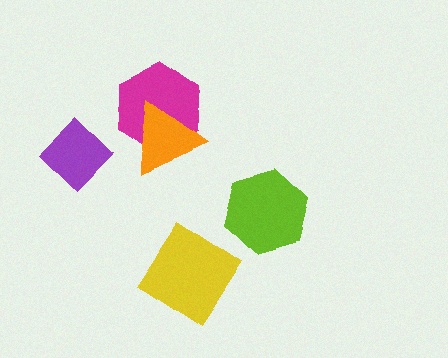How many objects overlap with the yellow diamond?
0 objects overlap with the yellow diamond.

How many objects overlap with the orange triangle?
1 object overlaps with the orange triangle.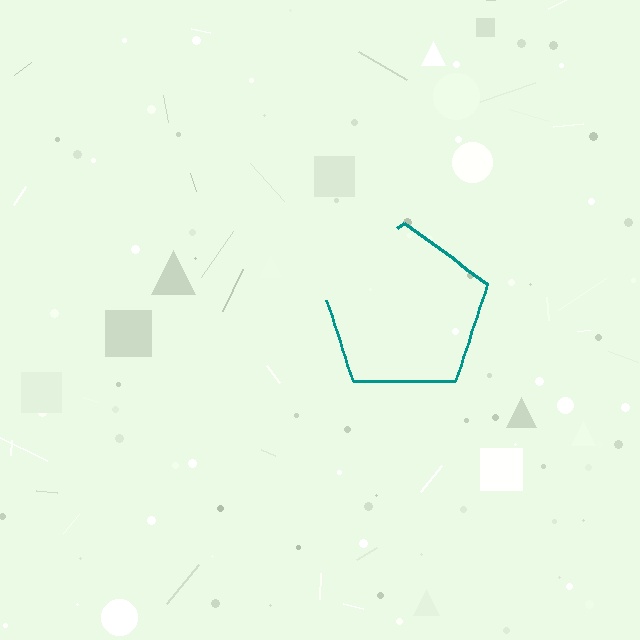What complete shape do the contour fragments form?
The contour fragments form a pentagon.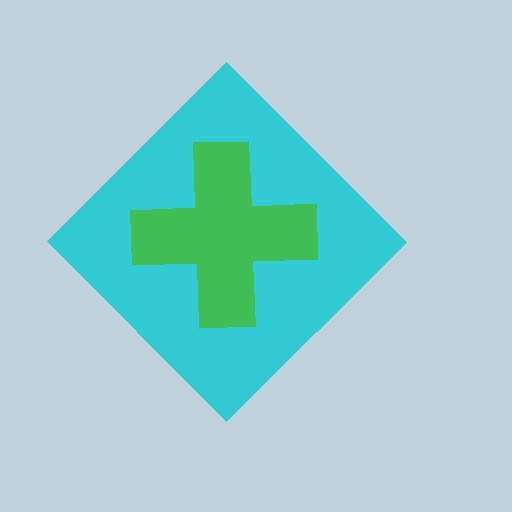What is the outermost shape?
The cyan diamond.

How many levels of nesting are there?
2.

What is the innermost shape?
The green cross.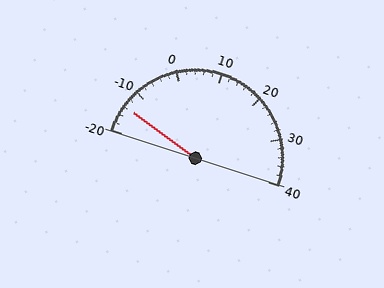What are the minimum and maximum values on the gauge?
The gauge ranges from -20 to 40.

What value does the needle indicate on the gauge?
The needle indicates approximately -14.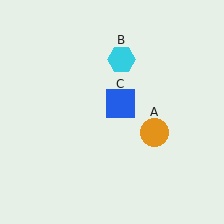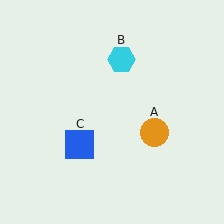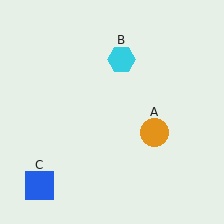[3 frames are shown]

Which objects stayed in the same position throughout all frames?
Orange circle (object A) and cyan hexagon (object B) remained stationary.